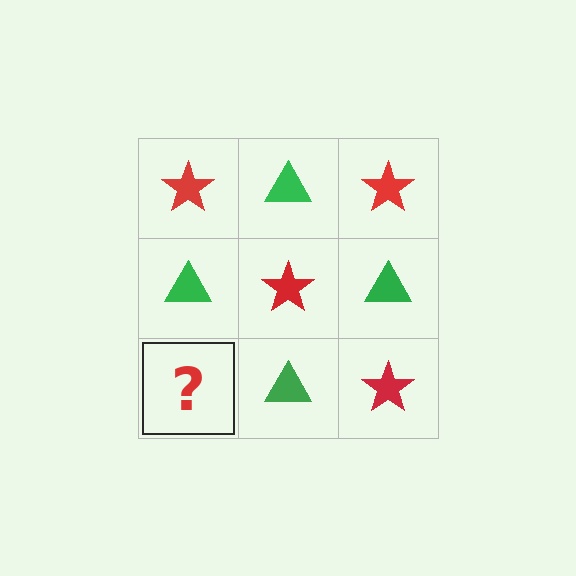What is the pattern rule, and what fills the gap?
The rule is that it alternates red star and green triangle in a checkerboard pattern. The gap should be filled with a red star.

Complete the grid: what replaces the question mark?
The question mark should be replaced with a red star.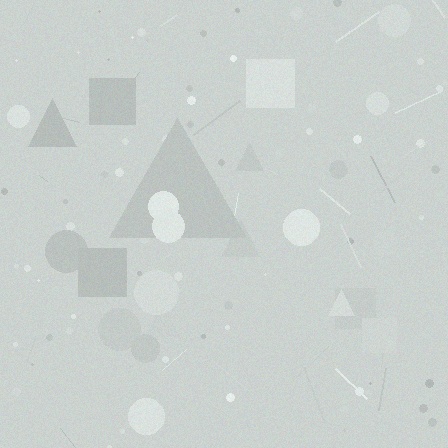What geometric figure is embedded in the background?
A triangle is embedded in the background.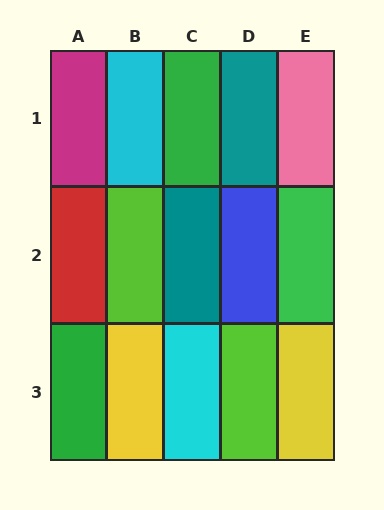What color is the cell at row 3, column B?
Yellow.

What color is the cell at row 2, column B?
Lime.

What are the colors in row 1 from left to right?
Magenta, cyan, green, teal, pink.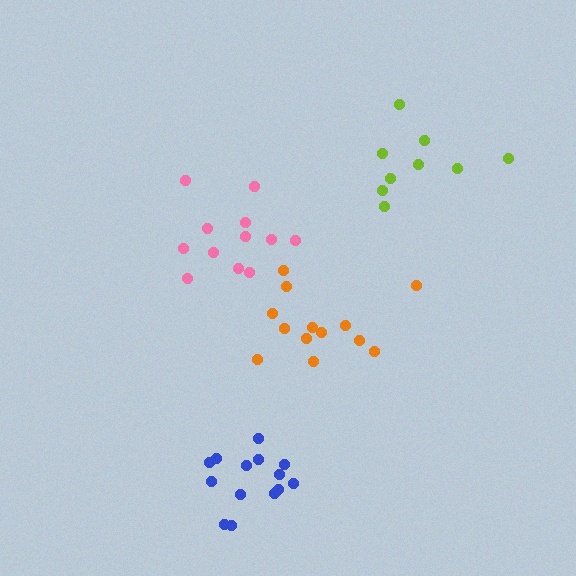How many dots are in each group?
Group 1: 13 dots, Group 2: 14 dots, Group 3: 12 dots, Group 4: 9 dots (48 total).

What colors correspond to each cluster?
The clusters are colored: orange, blue, pink, lime.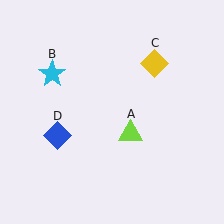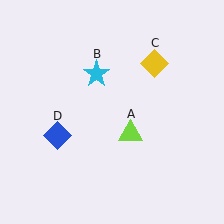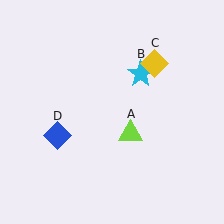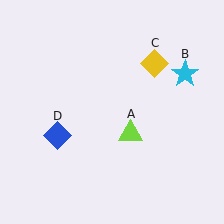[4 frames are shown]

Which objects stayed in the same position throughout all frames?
Lime triangle (object A) and yellow diamond (object C) and blue diamond (object D) remained stationary.